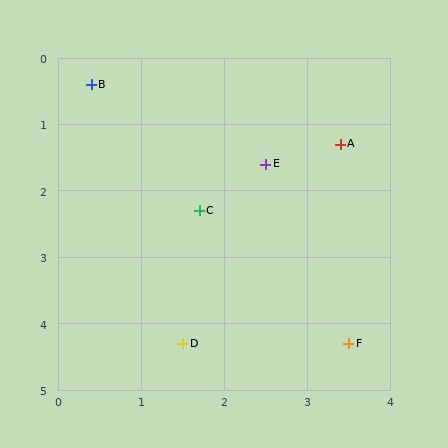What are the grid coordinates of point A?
Point A is at approximately (3.4, 1.3).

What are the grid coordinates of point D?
Point D is at approximately (1.5, 4.3).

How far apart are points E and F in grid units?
Points E and F are about 2.9 grid units apart.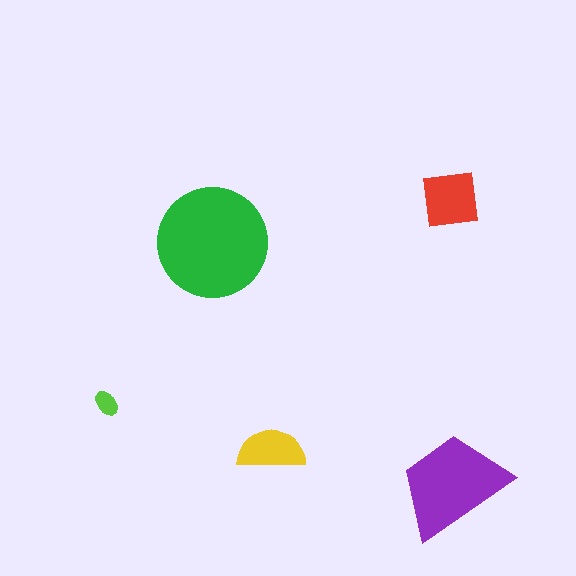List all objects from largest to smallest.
The green circle, the purple trapezoid, the red square, the yellow semicircle, the lime ellipse.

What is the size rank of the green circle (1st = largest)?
1st.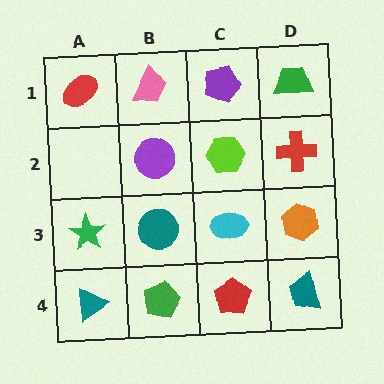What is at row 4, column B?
A green pentagon.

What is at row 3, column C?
A cyan ellipse.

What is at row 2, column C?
A lime hexagon.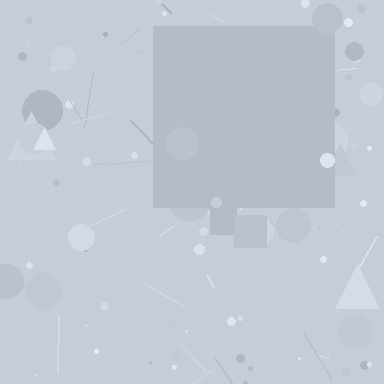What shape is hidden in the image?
A square is hidden in the image.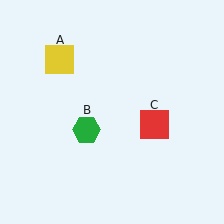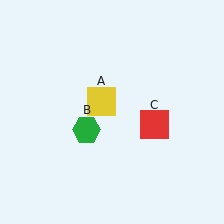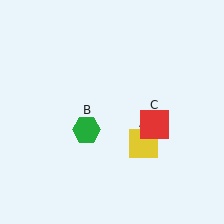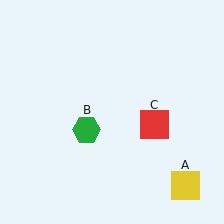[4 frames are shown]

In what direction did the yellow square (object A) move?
The yellow square (object A) moved down and to the right.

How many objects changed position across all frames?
1 object changed position: yellow square (object A).